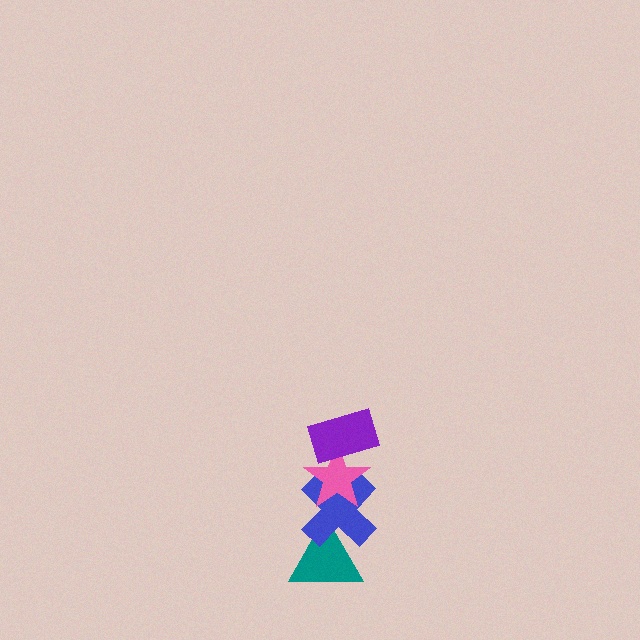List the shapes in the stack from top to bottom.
From top to bottom: the purple rectangle, the pink star, the blue cross, the teal triangle.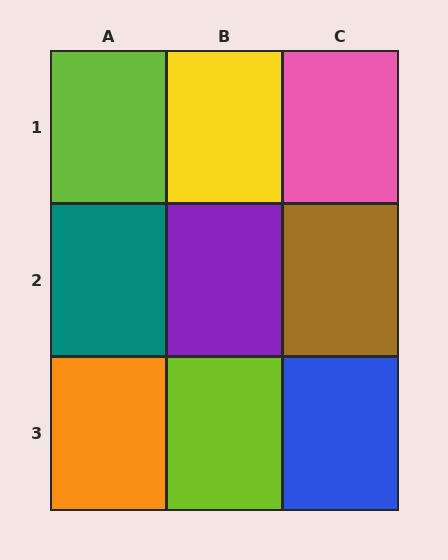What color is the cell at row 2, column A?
Teal.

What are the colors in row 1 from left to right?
Lime, yellow, pink.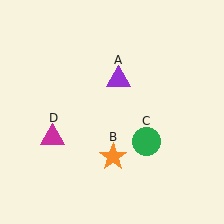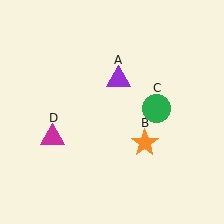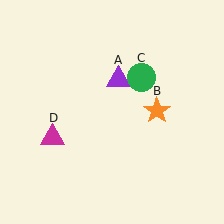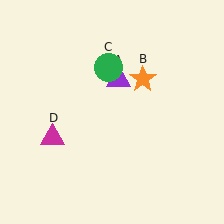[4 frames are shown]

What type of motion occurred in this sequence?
The orange star (object B), green circle (object C) rotated counterclockwise around the center of the scene.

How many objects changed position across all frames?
2 objects changed position: orange star (object B), green circle (object C).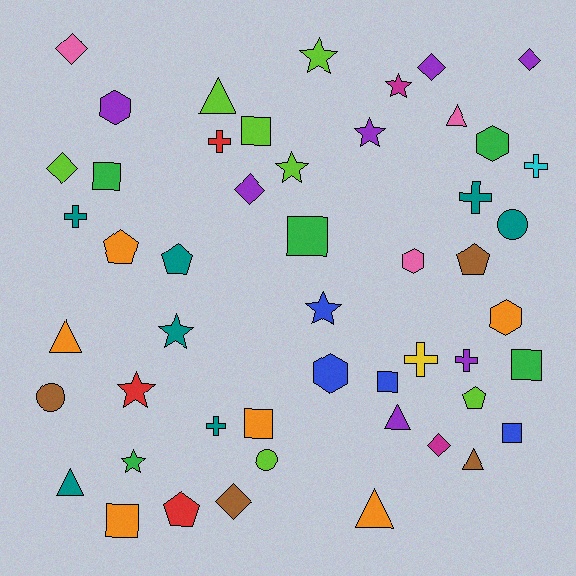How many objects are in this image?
There are 50 objects.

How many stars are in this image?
There are 8 stars.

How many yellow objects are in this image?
There is 1 yellow object.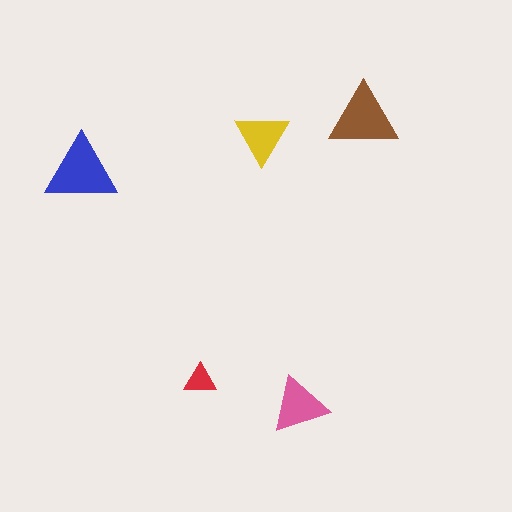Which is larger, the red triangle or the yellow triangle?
The yellow one.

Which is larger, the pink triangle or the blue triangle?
The blue one.